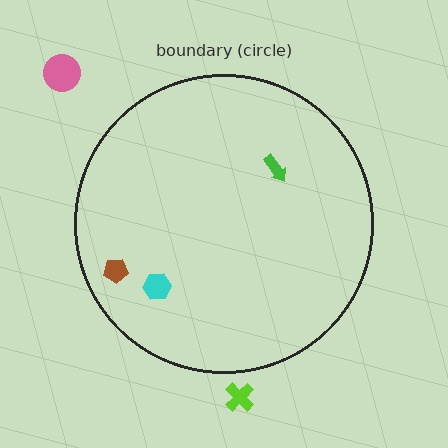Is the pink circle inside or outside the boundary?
Outside.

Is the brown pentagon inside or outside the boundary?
Inside.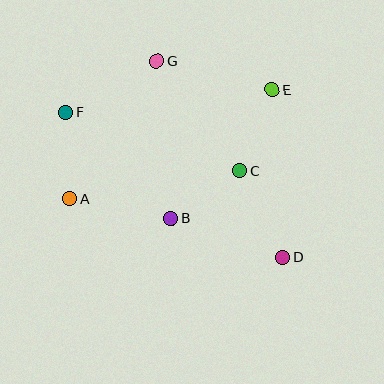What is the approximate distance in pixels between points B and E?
The distance between B and E is approximately 164 pixels.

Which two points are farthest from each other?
Points D and F are farthest from each other.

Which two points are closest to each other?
Points B and C are closest to each other.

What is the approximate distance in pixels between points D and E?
The distance between D and E is approximately 168 pixels.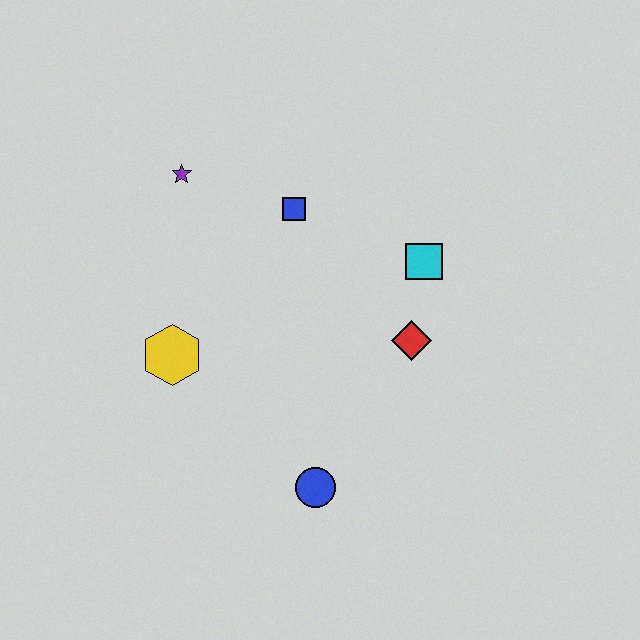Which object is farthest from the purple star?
The blue circle is farthest from the purple star.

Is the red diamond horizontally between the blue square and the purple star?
No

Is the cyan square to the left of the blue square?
No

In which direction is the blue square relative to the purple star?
The blue square is to the right of the purple star.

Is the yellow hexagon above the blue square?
No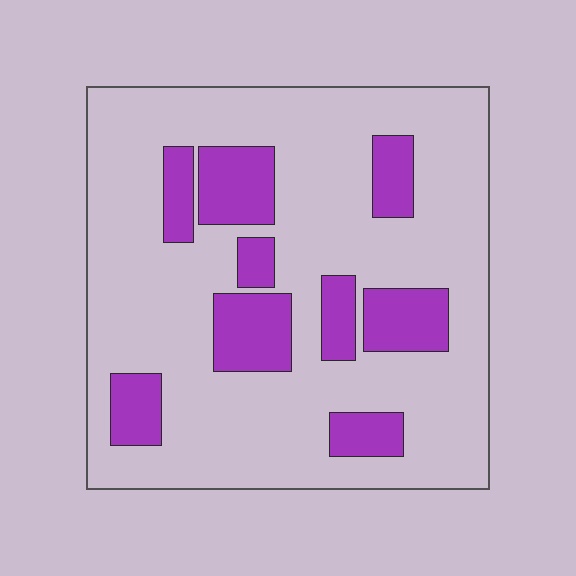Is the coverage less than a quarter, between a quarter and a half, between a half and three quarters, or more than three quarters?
Less than a quarter.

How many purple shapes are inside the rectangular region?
9.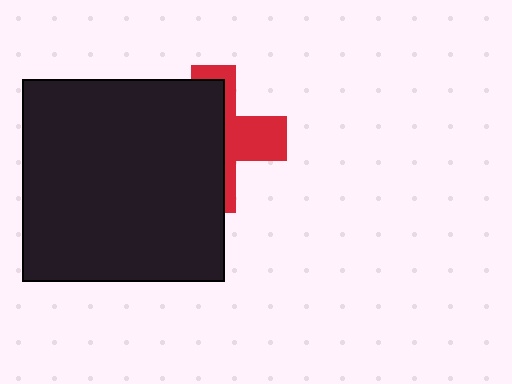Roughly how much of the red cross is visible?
A small part of it is visible (roughly 38%).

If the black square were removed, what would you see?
You would see the complete red cross.